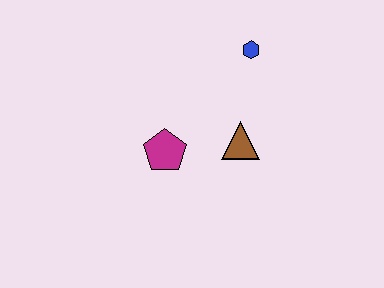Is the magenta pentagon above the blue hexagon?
No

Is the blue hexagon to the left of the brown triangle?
No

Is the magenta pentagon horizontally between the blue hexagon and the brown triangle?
No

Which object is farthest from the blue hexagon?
The magenta pentagon is farthest from the blue hexagon.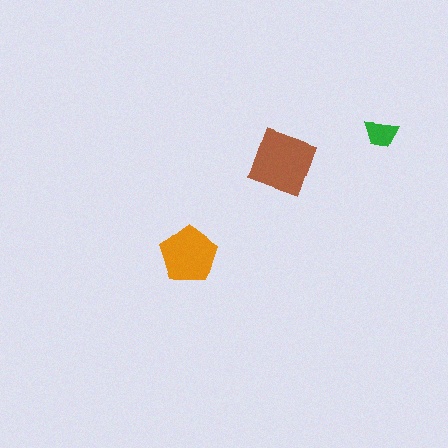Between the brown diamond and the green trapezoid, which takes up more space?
The brown diamond.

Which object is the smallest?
The green trapezoid.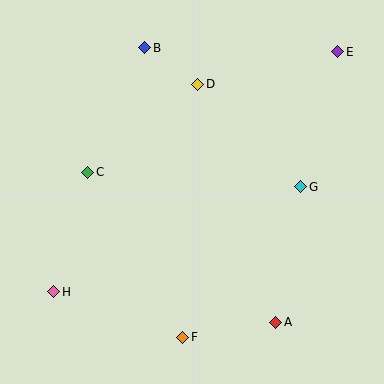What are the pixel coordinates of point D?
Point D is at (197, 84).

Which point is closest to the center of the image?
Point C at (88, 172) is closest to the center.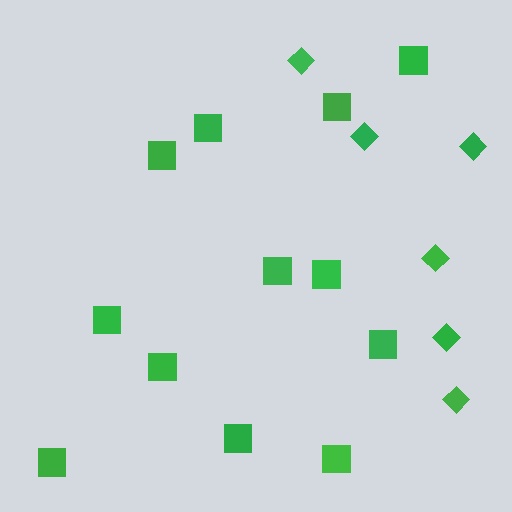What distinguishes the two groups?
There are 2 groups: one group of squares (12) and one group of diamonds (6).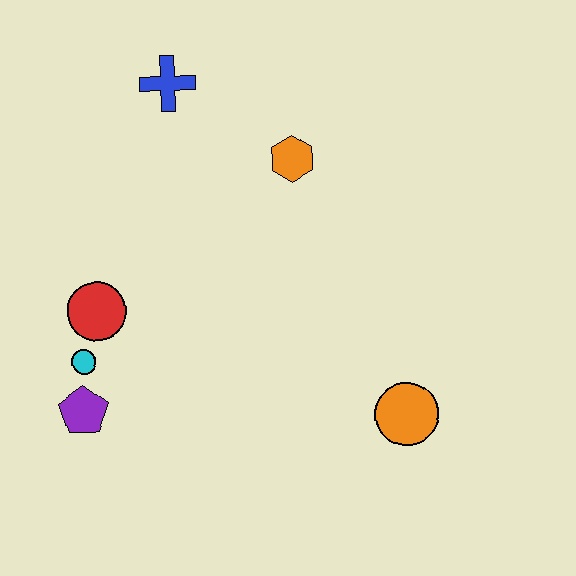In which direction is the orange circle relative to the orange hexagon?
The orange circle is below the orange hexagon.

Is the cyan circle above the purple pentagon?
Yes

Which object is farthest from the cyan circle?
The orange circle is farthest from the cyan circle.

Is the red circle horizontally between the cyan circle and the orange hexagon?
Yes